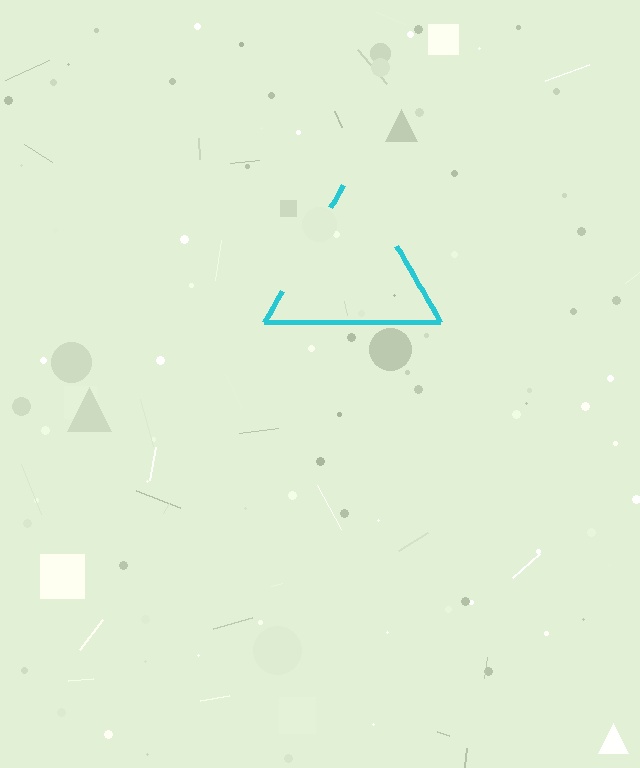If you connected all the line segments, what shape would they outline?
They would outline a triangle.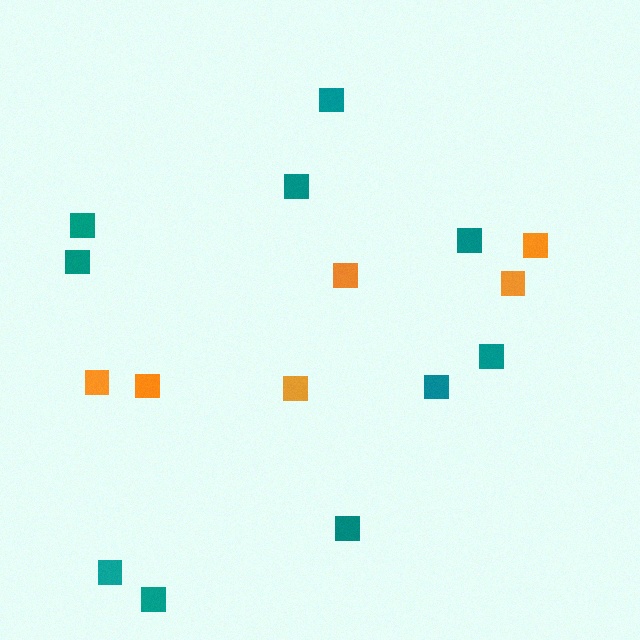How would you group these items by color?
There are 2 groups: one group of orange squares (6) and one group of teal squares (10).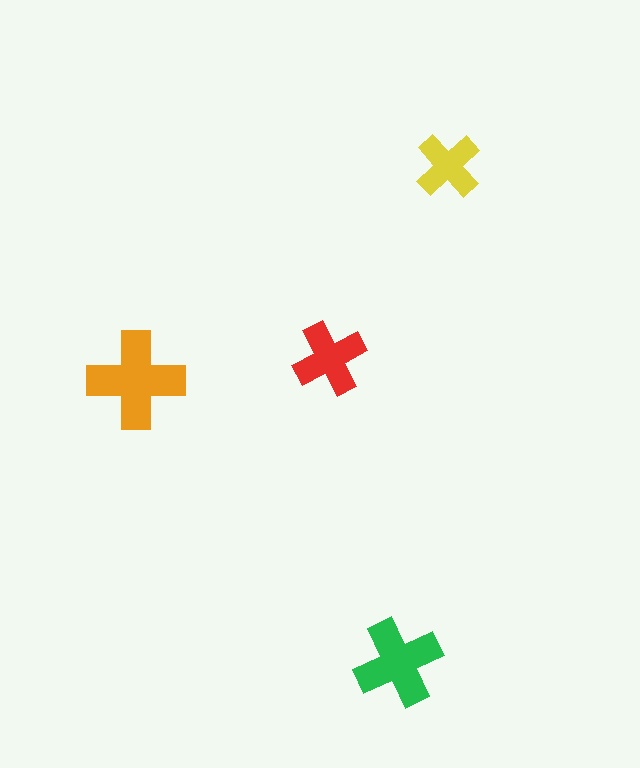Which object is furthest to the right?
The yellow cross is rightmost.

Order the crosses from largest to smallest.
the orange one, the green one, the red one, the yellow one.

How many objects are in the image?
There are 4 objects in the image.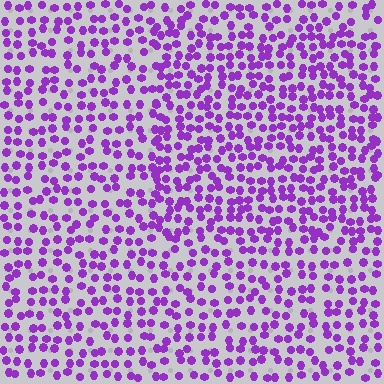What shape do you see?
I see a rectangle.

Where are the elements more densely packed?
The elements are more densely packed inside the rectangle boundary.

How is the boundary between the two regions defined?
The boundary is defined by a change in element density (approximately 1.4x ratio). All elements are the same color, size, and shape.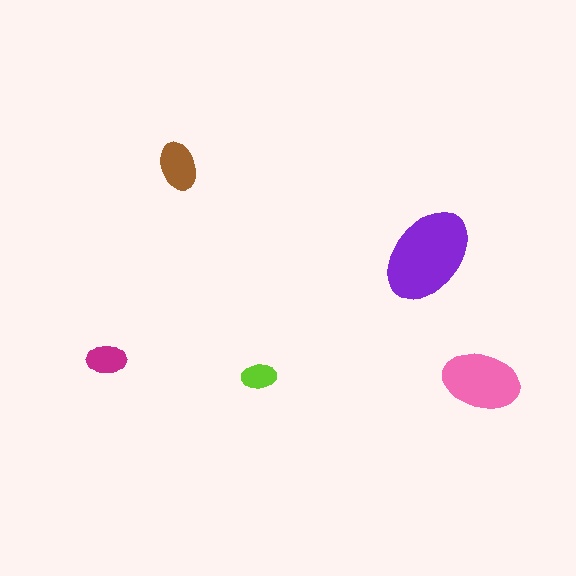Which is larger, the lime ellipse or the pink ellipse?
The pink one.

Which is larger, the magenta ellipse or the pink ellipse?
The pink one.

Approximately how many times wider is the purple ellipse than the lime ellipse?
About 3 times wider.